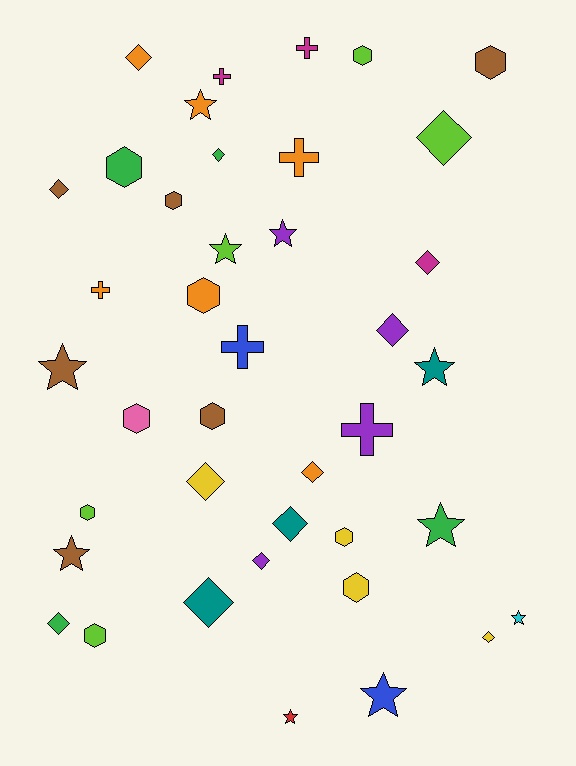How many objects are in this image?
There are 40 objects.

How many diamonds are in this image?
There are 13 diamonds.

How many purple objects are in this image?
There are 4 purple objects.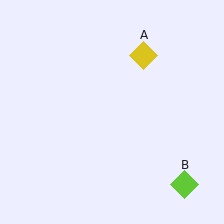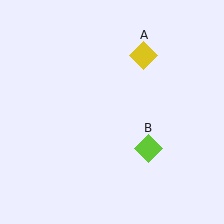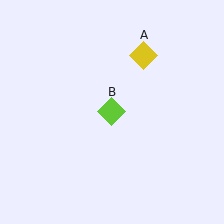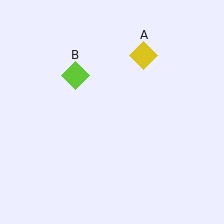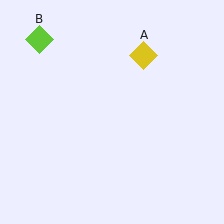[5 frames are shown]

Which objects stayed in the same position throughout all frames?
Yellow diamond (object A) remained stationary.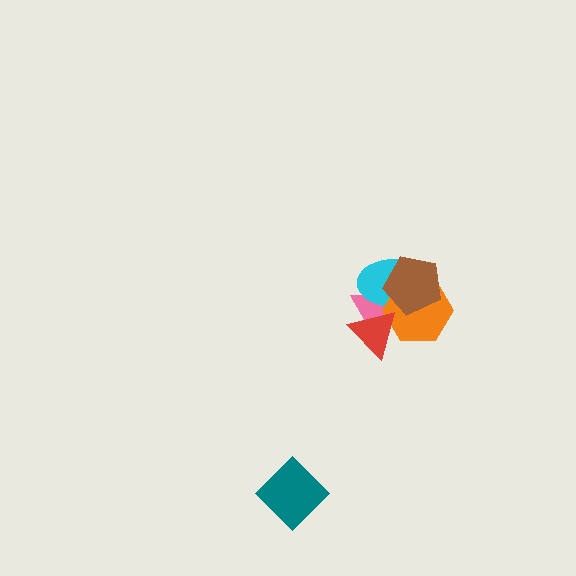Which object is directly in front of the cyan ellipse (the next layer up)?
The orange hexagon is directly in front of the cyan ellipse.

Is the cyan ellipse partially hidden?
Yes, it is partially covered by another shape.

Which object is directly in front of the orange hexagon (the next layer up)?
The brown pentagon is directly in front of the orange hexagon.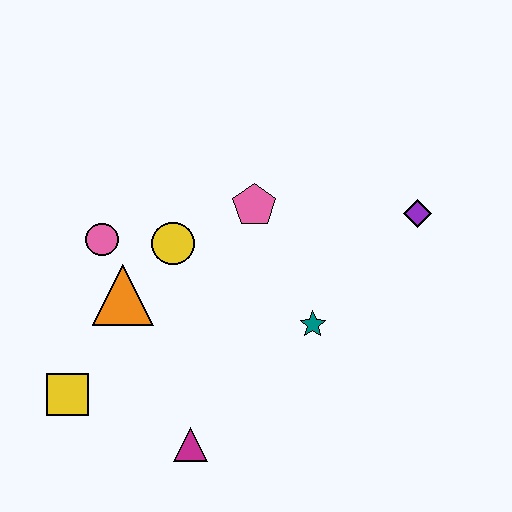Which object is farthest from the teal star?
The yellow square is farthest from the teal star.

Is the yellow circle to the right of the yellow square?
Yes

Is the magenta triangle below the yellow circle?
Yes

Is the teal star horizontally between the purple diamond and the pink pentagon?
Yes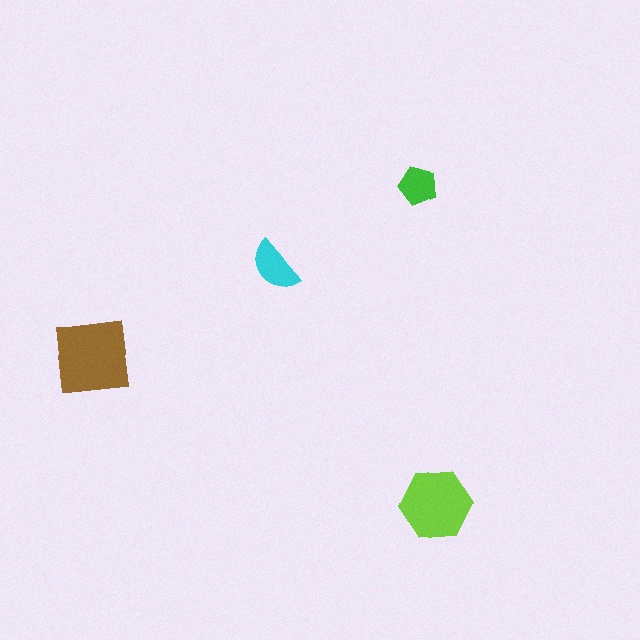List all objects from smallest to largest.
The green pentagon, the cyan semicircle, the lime hexagon, the brown square.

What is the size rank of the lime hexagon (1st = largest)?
2nd.